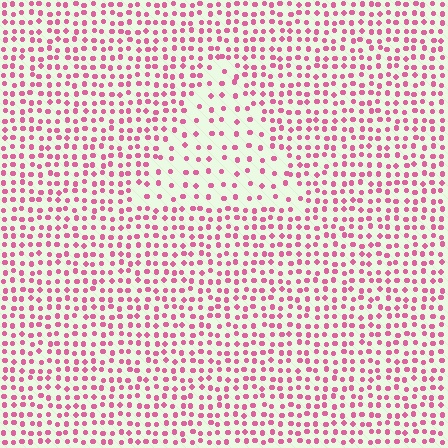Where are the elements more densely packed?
The elements are more densely packed outside the triangle boundary.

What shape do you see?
I see a triangle.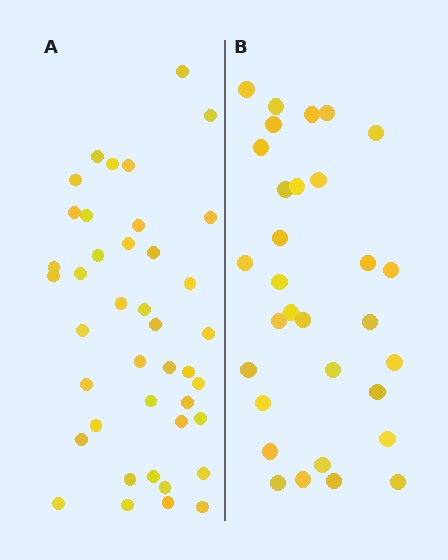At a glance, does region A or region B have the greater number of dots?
Region A (the left region) has more dots.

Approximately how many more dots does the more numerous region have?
Region A has roughly 10 or so more dots than region B.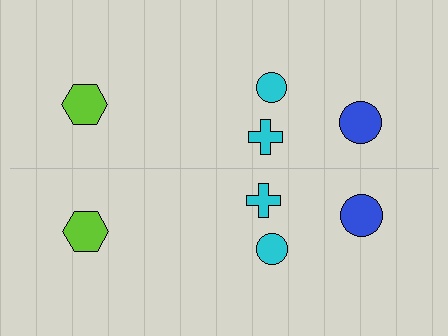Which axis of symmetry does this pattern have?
The pattern has a horizontal axis of symmetry running through the center of the image.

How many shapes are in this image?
There are 8 shapes in this image.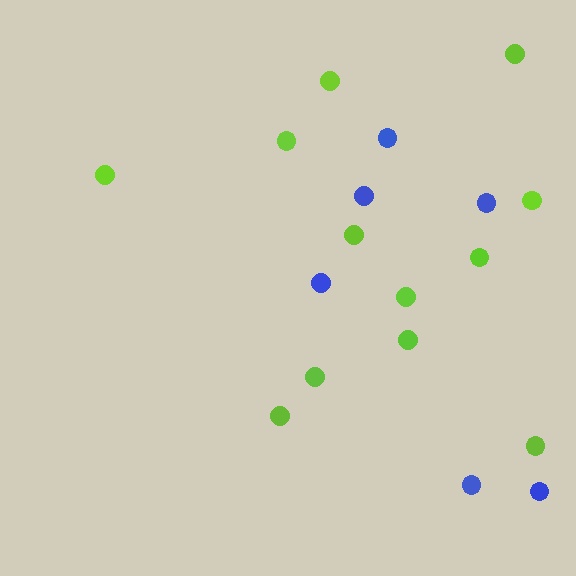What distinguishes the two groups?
There are 2 groups: one group of lime circles (12) and one group of blue circles (6).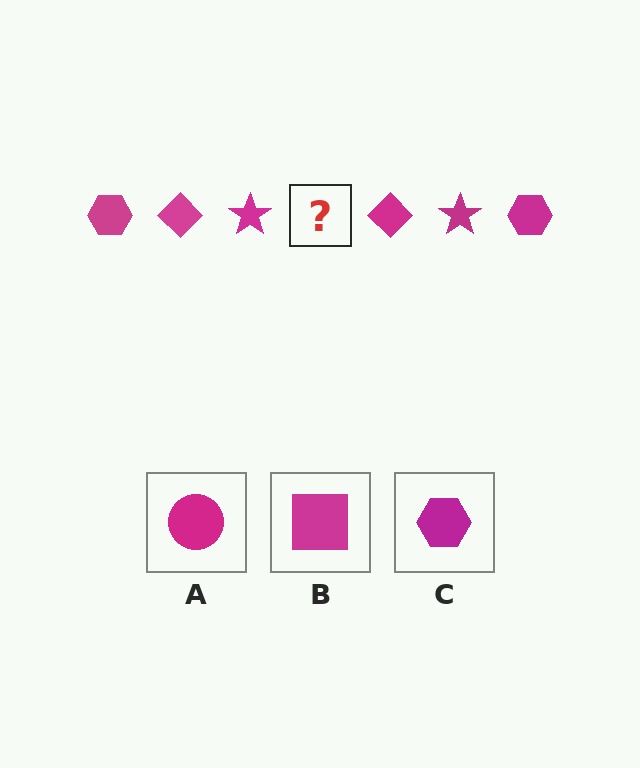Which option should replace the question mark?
Option C.